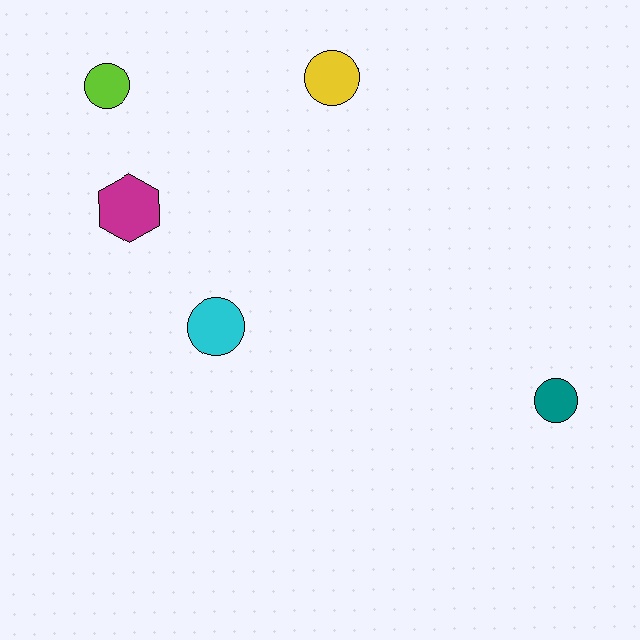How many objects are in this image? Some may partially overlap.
There are 5 objects.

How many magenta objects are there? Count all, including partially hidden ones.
There is 1 magenta object.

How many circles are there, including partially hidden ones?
There are 4 circles.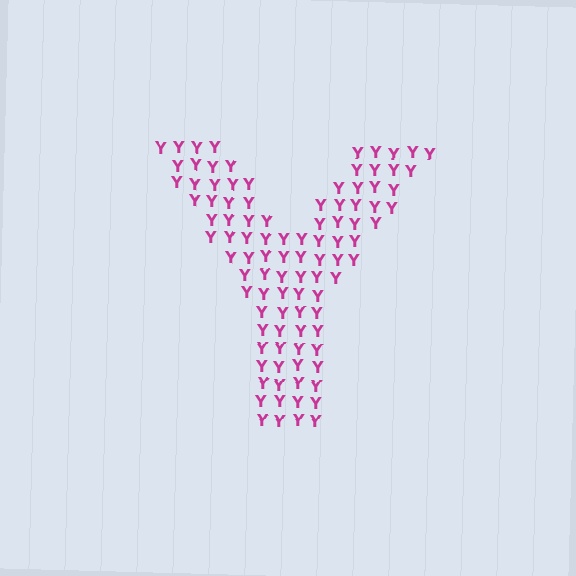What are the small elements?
The small elements are letter Y's.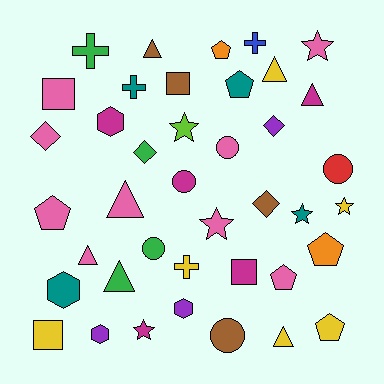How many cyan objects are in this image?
There are no cyan objects.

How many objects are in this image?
There are 40 objects.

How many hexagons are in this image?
There are 4 hexagons.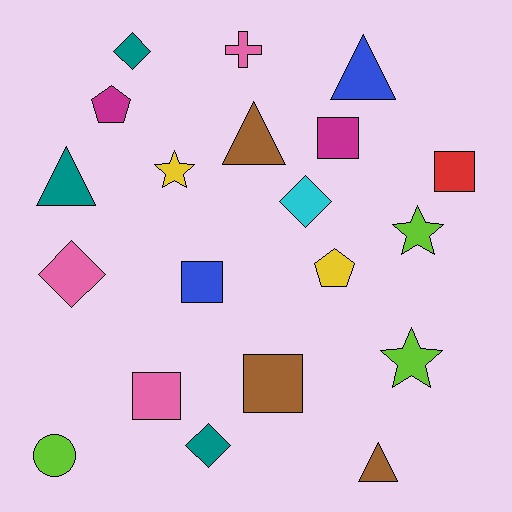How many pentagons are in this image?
There are 2 pentagons.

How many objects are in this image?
There are 20 objects.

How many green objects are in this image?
There are no green objects.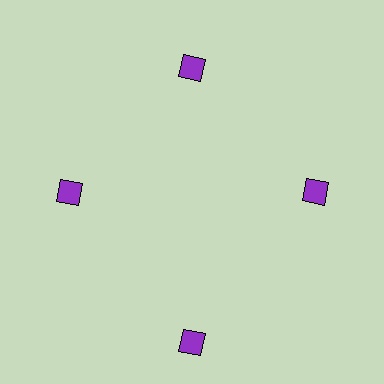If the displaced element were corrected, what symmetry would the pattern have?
It would have 4-fold rotational symmetry — the pattern would map onto itself every 90 degrees.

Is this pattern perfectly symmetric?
No. The 4 purple squares are arranged in a ring, but one element near the 6 o'clock position is pushed outward from the center, breaking the 4-fold rotational symmetry.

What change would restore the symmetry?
The symmetry would be restored by moving it inward, back onto the ring so that all 4 squares sit at equal angles and equal distance from the center.